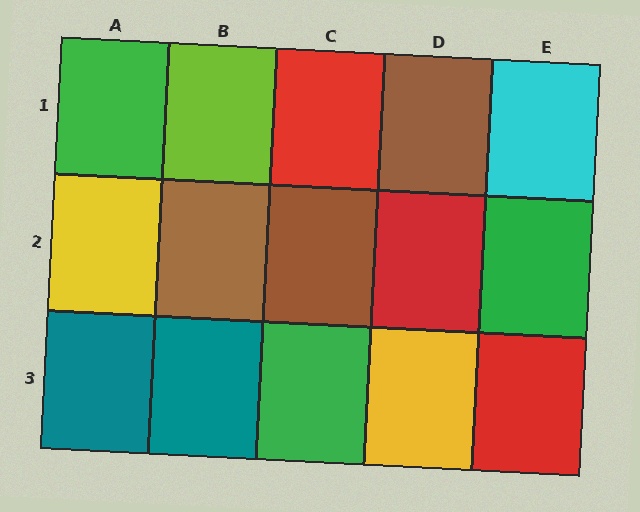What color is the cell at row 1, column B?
Lime.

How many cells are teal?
2 cells are teal.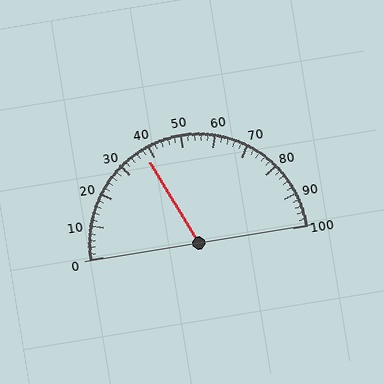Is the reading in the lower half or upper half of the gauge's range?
The reading is in the lower half of the range (0 to 100).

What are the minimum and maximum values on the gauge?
The gauge ranges from 0 to 100.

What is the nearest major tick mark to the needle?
The nearest major tick mark is 40.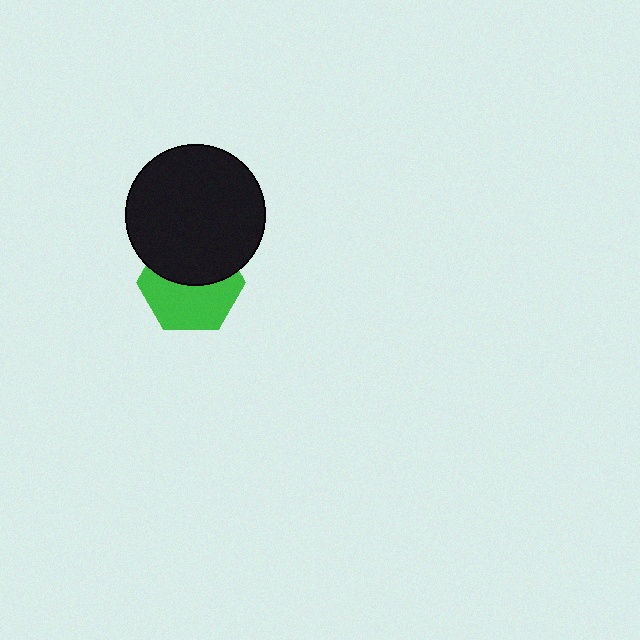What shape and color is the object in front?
The object in front is a black circle.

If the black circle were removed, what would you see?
You would see the complete green hexagon.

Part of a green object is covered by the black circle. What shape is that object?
It is a hexagon.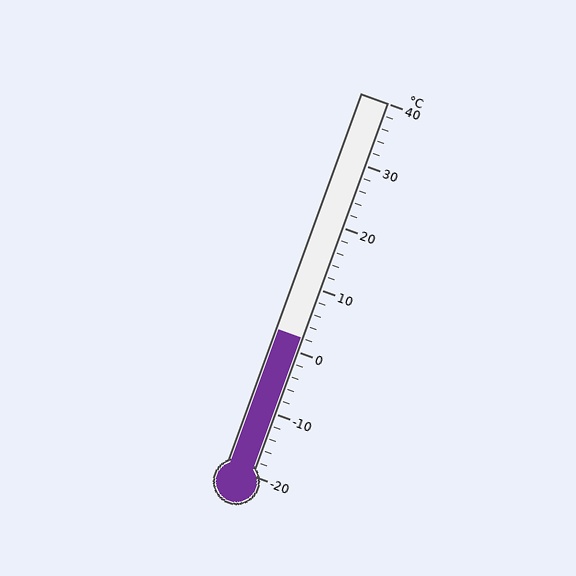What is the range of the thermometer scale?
The thermometer scale ranges from -20°C to 40°C.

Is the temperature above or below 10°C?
The temperature is below 10°C.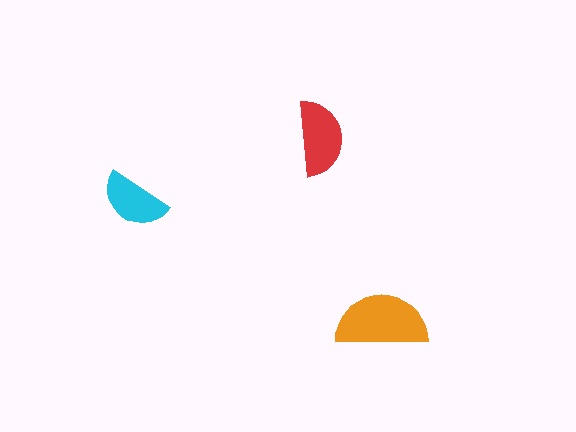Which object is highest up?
The red semicircle is topmost.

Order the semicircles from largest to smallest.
the orange one, the red one, the cyan one.